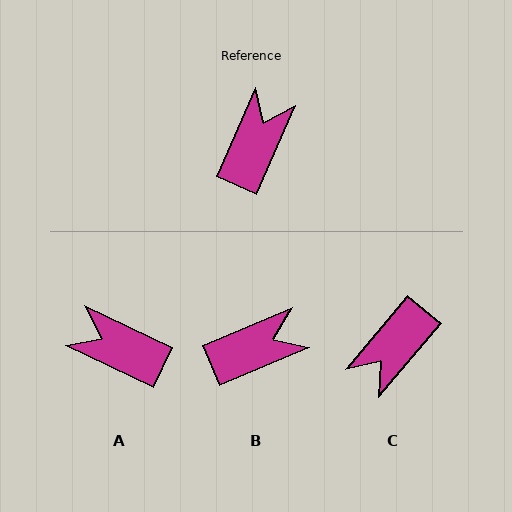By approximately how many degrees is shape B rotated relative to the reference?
Approximately 43 degrees clockwise.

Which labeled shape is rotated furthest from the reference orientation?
C, about 164 degrees away.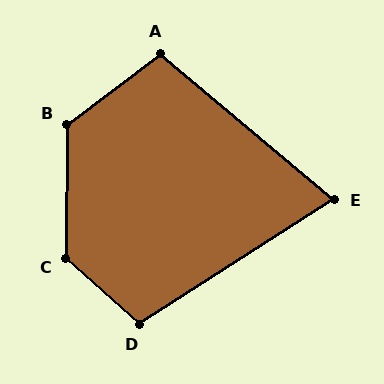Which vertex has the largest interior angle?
C, at approximately 132 degrees.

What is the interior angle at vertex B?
Approximately 128 degrees (obtuse).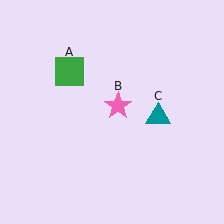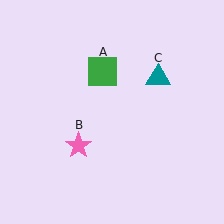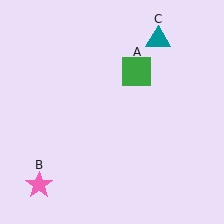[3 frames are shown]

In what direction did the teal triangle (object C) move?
The teal triangle (object C) moved up.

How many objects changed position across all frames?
3 objects changed position: green square (object A), pink star (object B), teal triangle (object C).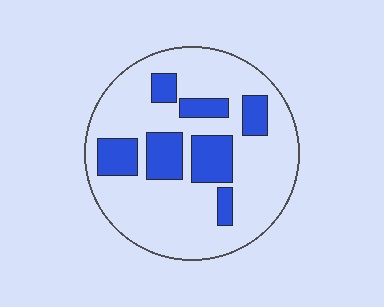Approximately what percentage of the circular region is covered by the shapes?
Approximately 25%.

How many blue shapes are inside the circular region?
7.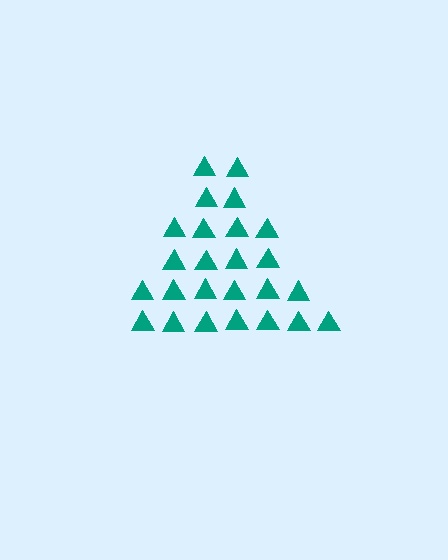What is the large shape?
The large shape is a triangle.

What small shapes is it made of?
It is made of small triangles.